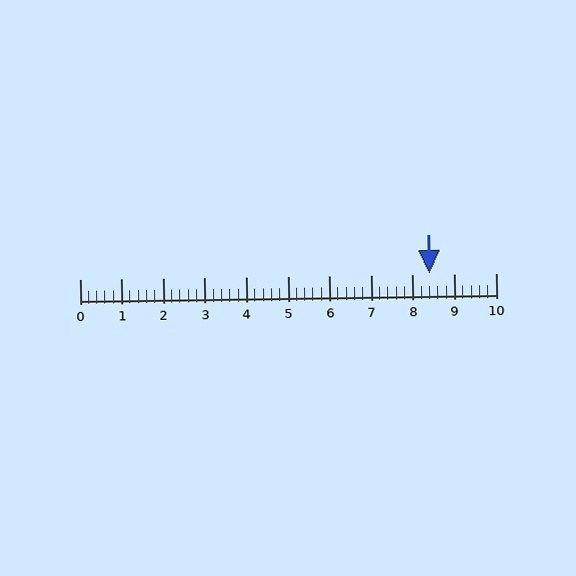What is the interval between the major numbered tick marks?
The major tick marks are spaced 1 units apart.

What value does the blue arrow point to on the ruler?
The blue arrow points to approximately 8.4.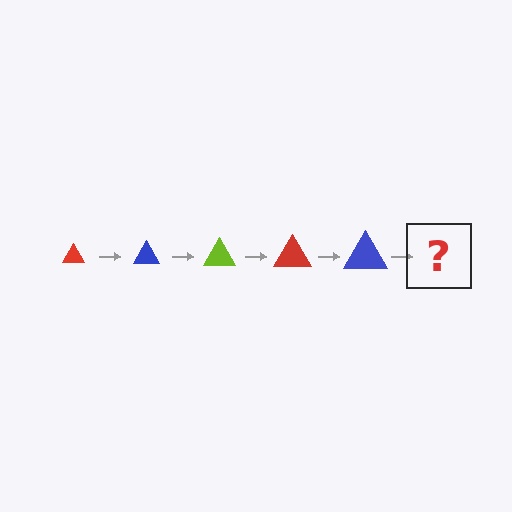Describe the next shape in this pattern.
It should be a lime triangle, larger than the previous one.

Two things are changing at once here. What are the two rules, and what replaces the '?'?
The two rules are that the triangle grows larger each step and the color cycles through red, blue, and lime. The '?' should be a lime triangle, larger than the previous one.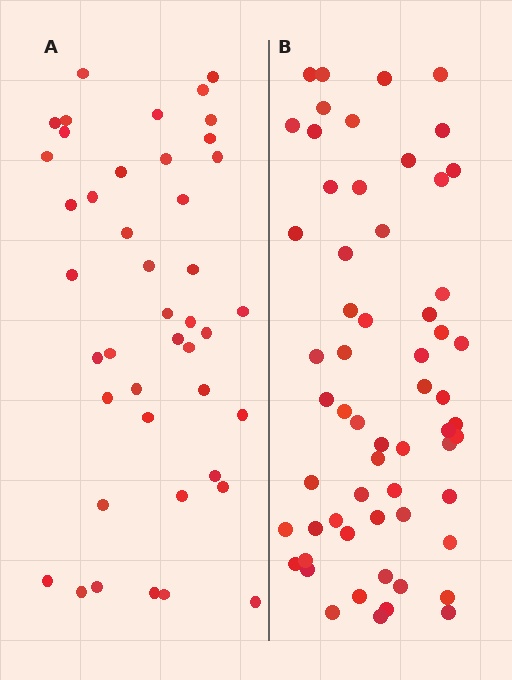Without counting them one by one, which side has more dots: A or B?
Region B (the right region) has more dots.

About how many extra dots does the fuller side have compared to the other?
Region B has approximately 15 more dots than region A.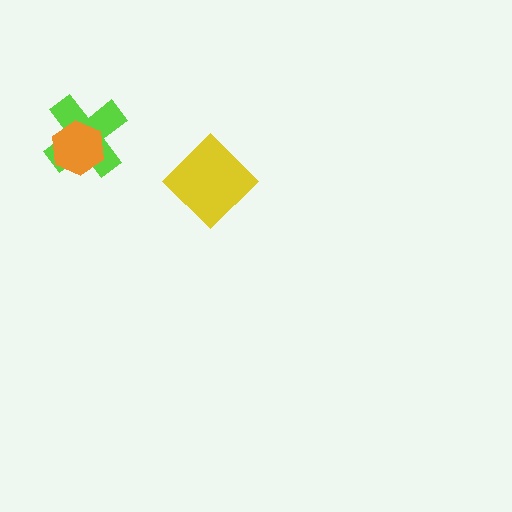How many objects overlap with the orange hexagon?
1 object overlaps with the orange hexagon.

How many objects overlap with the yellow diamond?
0 objects overlap with the yellow diamond.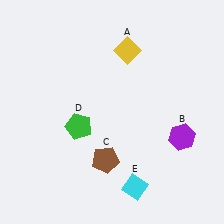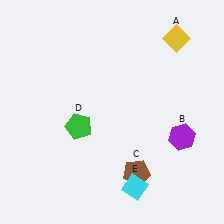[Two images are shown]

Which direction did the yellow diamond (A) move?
The yellow diamond (A) moved right.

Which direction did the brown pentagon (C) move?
The brown pentagon (C) moved right.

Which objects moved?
The objects that moved are: the yellow diamond (A), the brown pentagon (C).